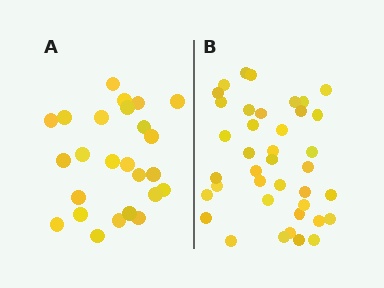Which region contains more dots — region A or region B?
Region B (the right region) has more dots.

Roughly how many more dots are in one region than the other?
Region B has approximately 15 more dots than region A.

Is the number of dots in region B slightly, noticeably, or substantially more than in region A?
Region B has substantially more. The ratio is roughly 1.6 to 1.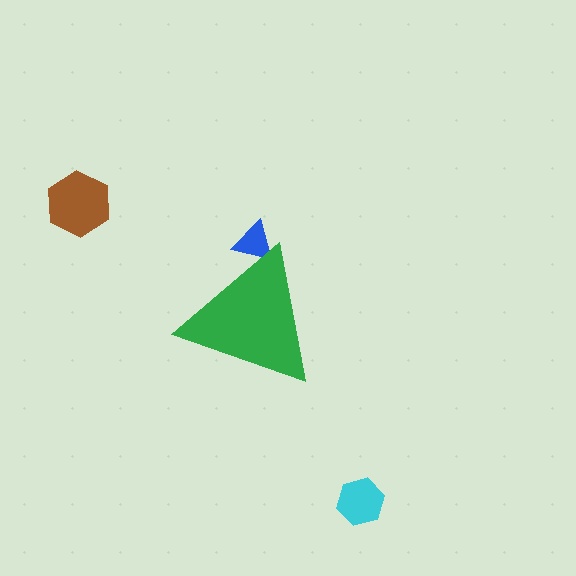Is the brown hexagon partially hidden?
No, the brown hexagon is fully visible.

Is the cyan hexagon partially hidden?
No, the cyan hexagon is fully visible.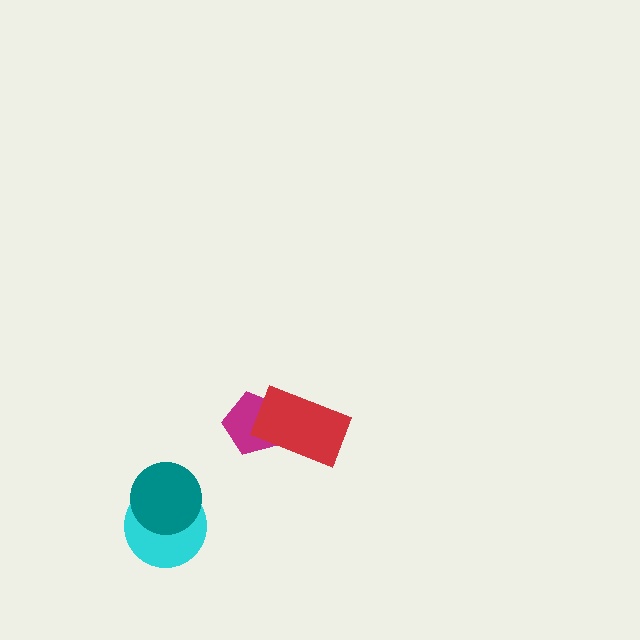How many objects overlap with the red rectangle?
1 object overlaps with the red rectangle.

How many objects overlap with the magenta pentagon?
1 object overlaps with the magenta pentagon.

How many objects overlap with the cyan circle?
1 object overlaps with the cyan circle.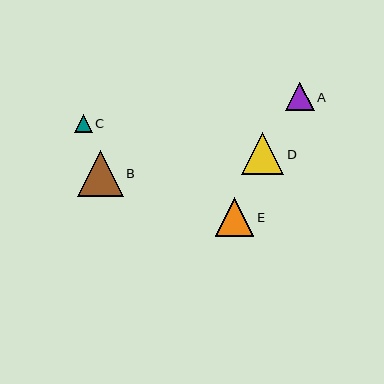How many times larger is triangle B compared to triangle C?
Triangle B is approximately 2.5 times the size of triangle C.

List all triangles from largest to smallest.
From largest to smallest: B, D, E, A, C.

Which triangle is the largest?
Triangle B is the largest with a size of approximately 46 pixels.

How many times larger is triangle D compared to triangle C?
Triangle D is approximately 2.3 times the size of triangle C.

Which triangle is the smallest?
Triangle C is the smallest with a size of approximately 18 pixels.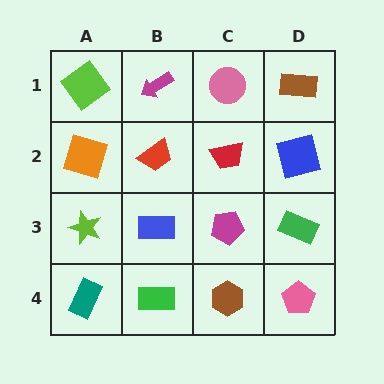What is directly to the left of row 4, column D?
A brown hexagon.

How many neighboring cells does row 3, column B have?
4.